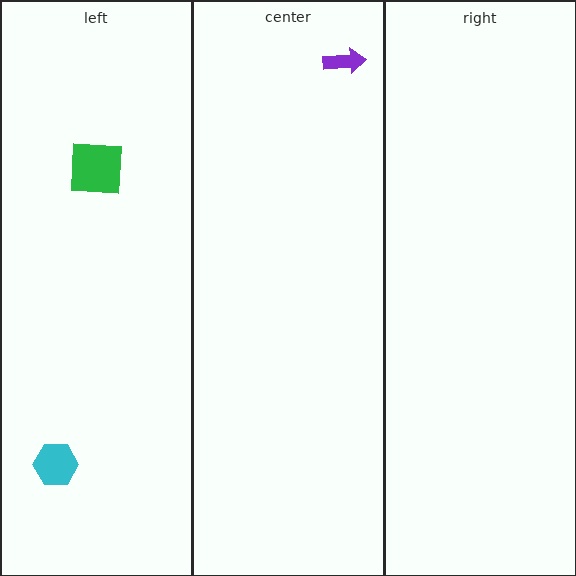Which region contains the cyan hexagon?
The left region.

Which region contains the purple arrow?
The center region.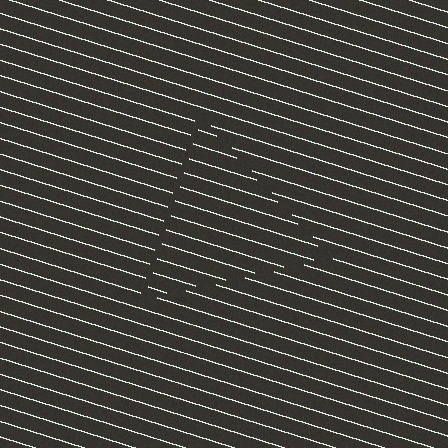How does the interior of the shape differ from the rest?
The interior of the shape contains the same grating, shifted by half a period — the contour is defined by the phase discontinuity where line-ends from the inner and outer gratings abut.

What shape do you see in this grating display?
An illusory triangle. The interior of the shape contains the same grating, shifted by half a period — the contour is defined by the phase discontinuity where line-ends from the inner and outer gratings abut.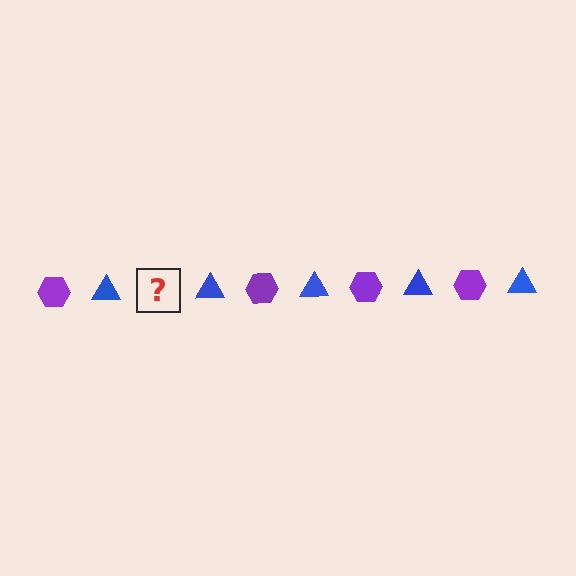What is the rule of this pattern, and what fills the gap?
The rule is that the pattern alternates between purple hexagon and blue triangle. The gap should be filled with a purple hexagon.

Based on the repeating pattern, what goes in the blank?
The blank should be a purple hexagon.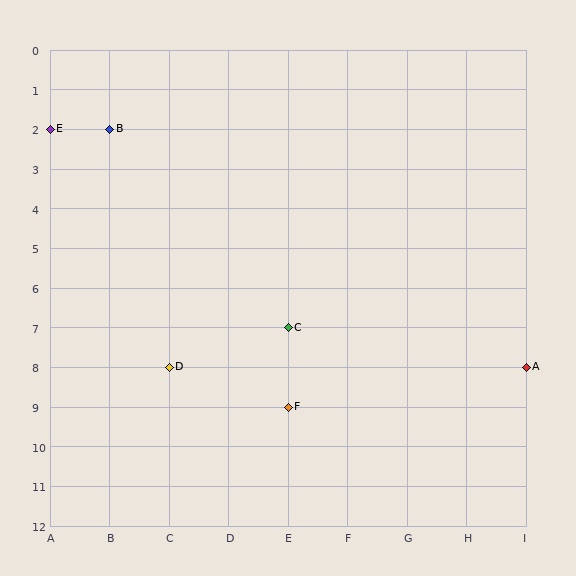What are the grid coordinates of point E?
Point E is at grid coordinates (A, 2).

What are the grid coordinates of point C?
Point C is at grid coordinates (E, 7).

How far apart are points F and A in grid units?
Points F and A are 4 columns and 1 row apart (about 4.1 grid units diagonally).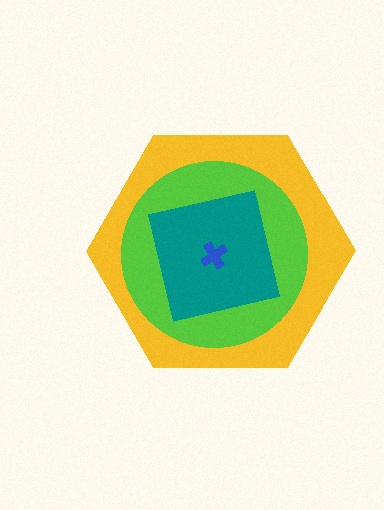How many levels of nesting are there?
4.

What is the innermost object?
The blue cross.